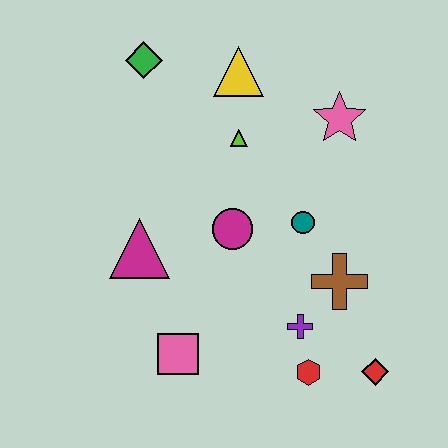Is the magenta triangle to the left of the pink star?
Yes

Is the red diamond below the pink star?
Yes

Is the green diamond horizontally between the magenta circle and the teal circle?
No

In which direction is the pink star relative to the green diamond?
The pink star is to the right of the green diamond.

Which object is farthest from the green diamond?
The red diamond is farthest from the green diamond.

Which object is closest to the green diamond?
The yellow triangle is closest to the green diamond.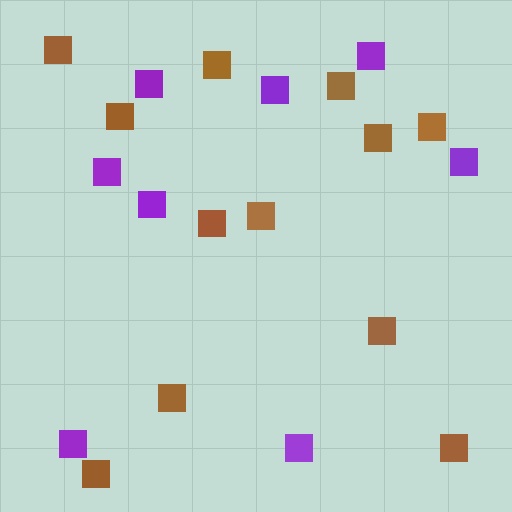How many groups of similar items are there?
There are 2 groups: one group of purple squares (8) and one group of brown squares (12).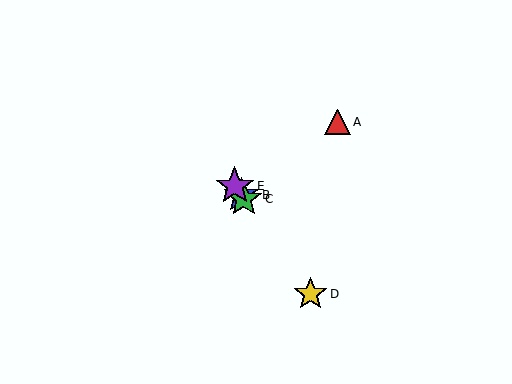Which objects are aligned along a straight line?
Objects B, C, D, E are aligned along a straight line.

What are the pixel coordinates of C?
Object C is at (244, 199).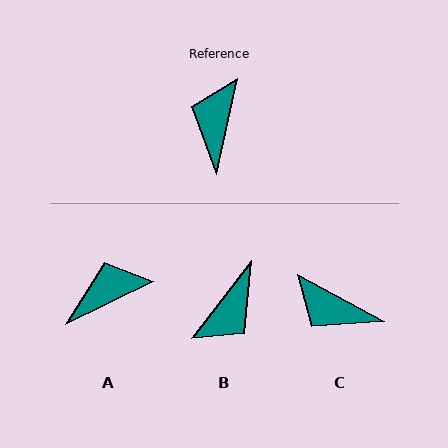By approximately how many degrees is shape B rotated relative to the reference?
Approximately 155 degrees counter-clockwise.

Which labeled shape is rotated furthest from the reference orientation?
B, about 155 degrees away.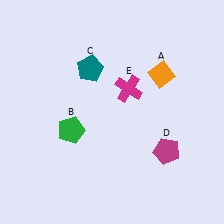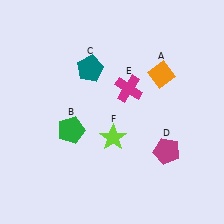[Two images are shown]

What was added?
A lime star (F) was added in Image 2.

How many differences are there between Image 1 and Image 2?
There is 1 difference between the two images.